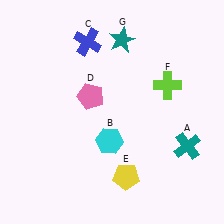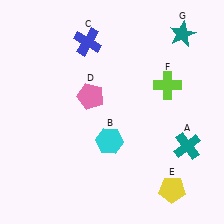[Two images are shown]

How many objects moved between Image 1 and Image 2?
2 objects moved between the two images.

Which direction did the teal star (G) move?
The teal star (G) moved right.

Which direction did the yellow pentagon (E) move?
The yellow pentagon (E) moved right.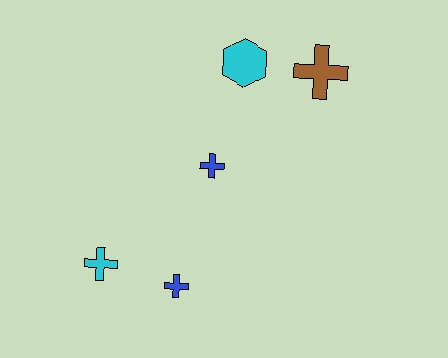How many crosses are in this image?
There are 4 crosses.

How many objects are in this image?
There are 5 objects.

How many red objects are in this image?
There are no red objects.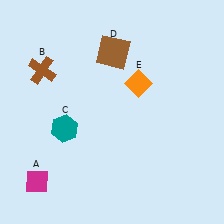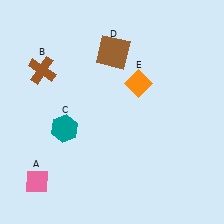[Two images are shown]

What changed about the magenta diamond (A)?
In Image 1, A is magenta. In Image 2, it changed to pink.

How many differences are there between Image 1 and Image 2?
There is 1 difference between the two images.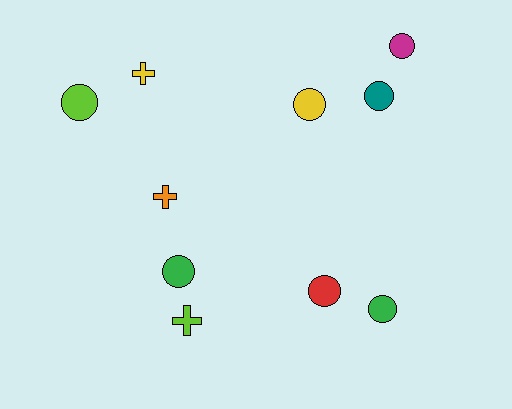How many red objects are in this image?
There is 1 red object.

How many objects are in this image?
There are 10 objects.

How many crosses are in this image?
There are 3 crosses.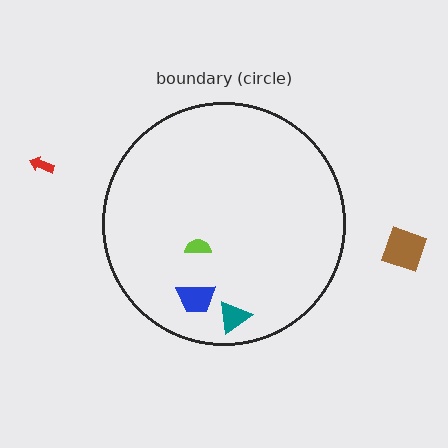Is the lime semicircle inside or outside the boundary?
Inside.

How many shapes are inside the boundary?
3 inside, 2 outside.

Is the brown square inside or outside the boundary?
Outside.